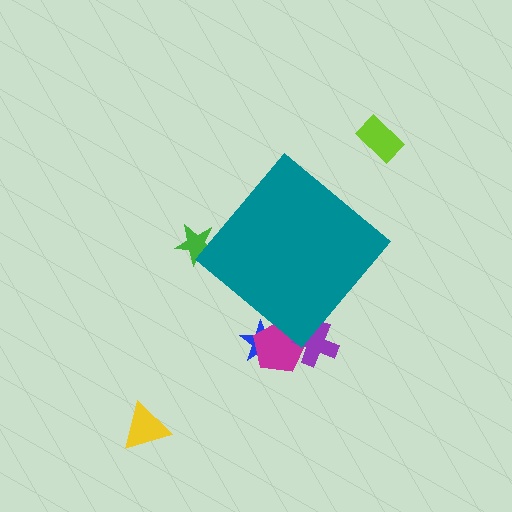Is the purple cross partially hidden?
Yes, the purple cross is partially hidden behind the teal diamond.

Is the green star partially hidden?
Yes, the green star is partially hidden behind the teal diamond.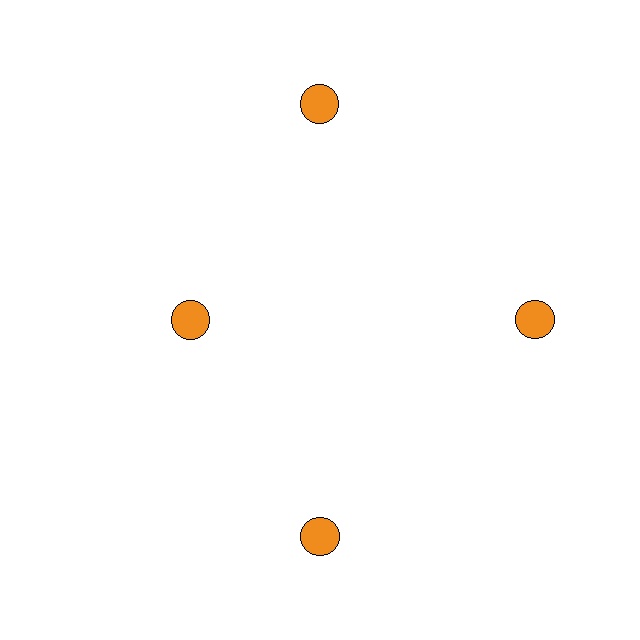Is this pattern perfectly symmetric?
No. The 4 orange circles are arranged in a ring, but one element near the 9 o'clock position is pulled inward toward the center, breaking the 4-fold rotational symmetry.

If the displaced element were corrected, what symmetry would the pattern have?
It would have 4-fold rotational symmetry — the pattern would map onto itself every 90 degrees.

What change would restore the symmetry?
The symmetry would be restored by moving it outward, back onto the ring so that all 4 circles sit at equal angles and equal distance from the center.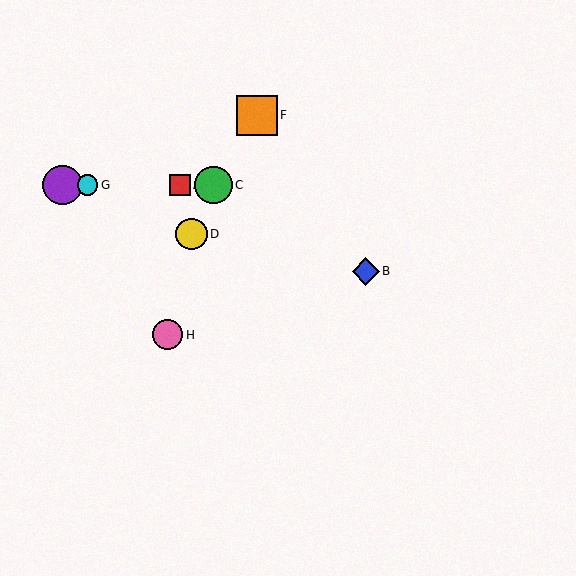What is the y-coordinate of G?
Object G is at y≈185.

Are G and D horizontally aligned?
No, G is at y≈185 and D is at y≈234.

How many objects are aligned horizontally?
4 objects (A, C, E, G) are aligned horizontally.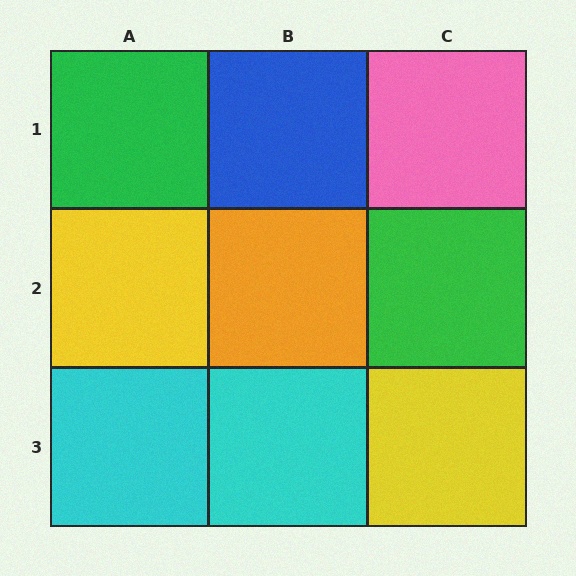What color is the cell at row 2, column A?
Yellow.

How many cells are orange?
1 cell is orange.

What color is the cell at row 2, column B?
Orange.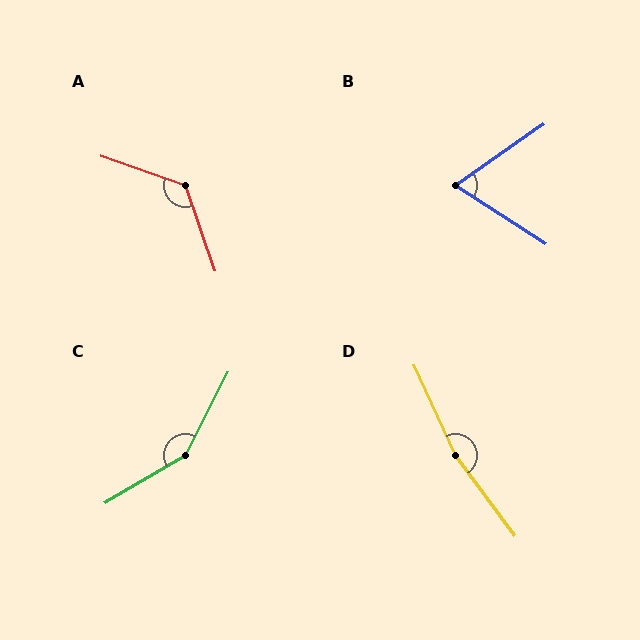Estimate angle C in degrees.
Approximately 147 degrees.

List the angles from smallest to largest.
B (67°), A (128°), C (147°), D (168°).